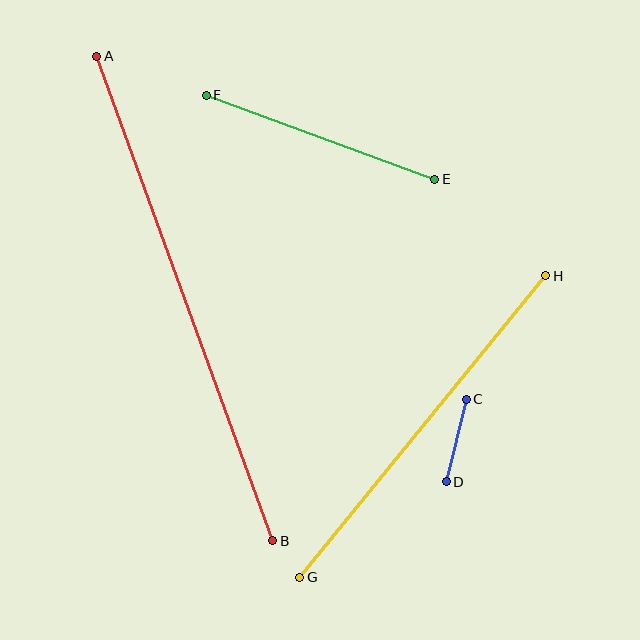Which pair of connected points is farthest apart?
Points A and B are farthest apart.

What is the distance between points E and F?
The distance is approximately 243 pixels.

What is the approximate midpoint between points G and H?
The midpoint is at approximately (423, 427) pixels.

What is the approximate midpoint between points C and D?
The midpoint is at approximately (456, 440) pixels.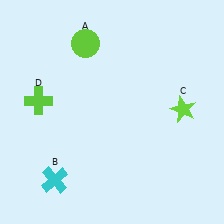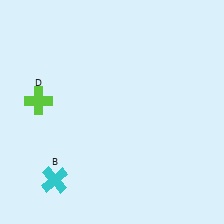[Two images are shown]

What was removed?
The lime star (C), the lime circle (A) were removed in Image 2.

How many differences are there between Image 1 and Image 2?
There are 2 differences between the two images.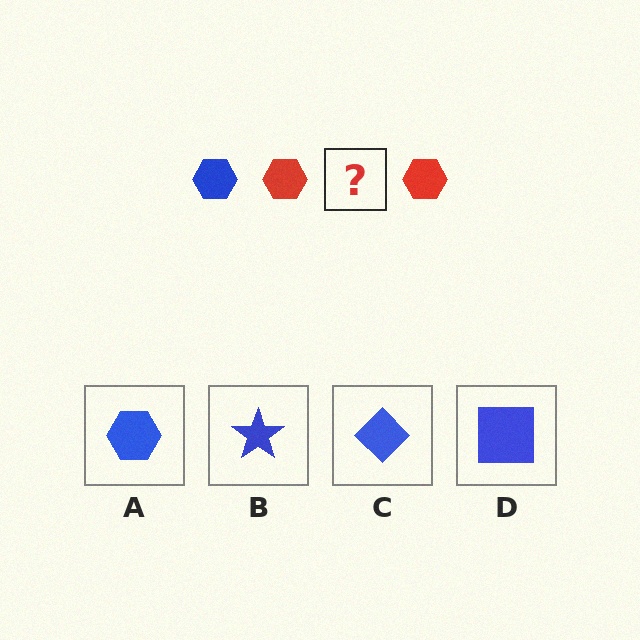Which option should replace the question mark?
Option A.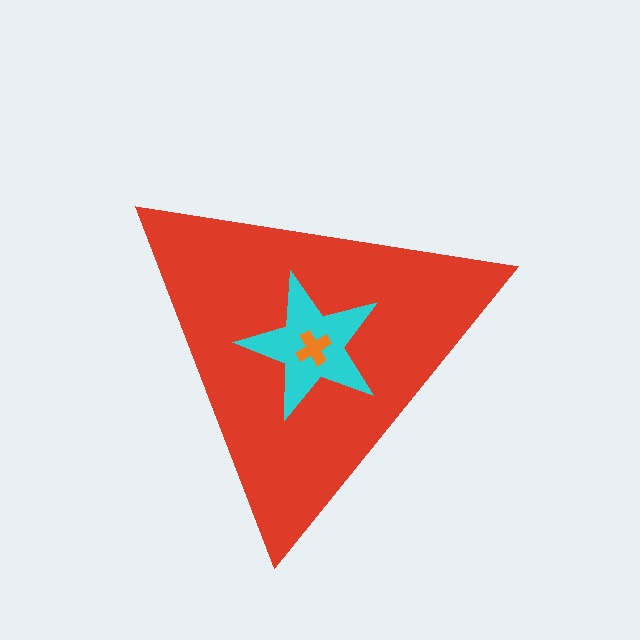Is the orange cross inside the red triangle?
Yes.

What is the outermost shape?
The red triangle.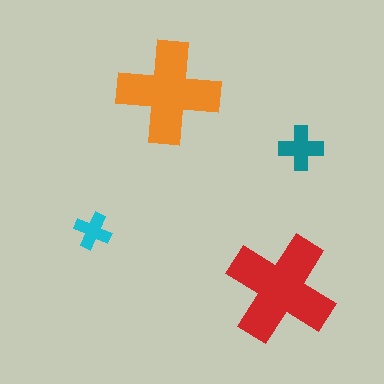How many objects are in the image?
There are 4 objects in the image.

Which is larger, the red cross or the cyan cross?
The red one.